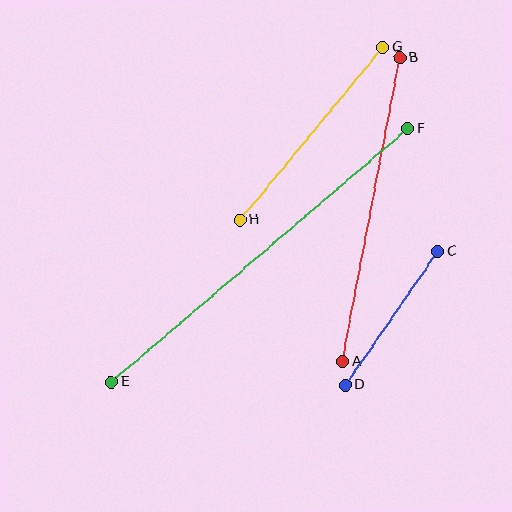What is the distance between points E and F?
The distance is approximately 390 pixels.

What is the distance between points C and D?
The distance is approximately 163 pixels.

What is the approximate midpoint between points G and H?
The midpoint is at approximately (312, 134) pixels.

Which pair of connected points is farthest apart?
Points E and F are farthest apart.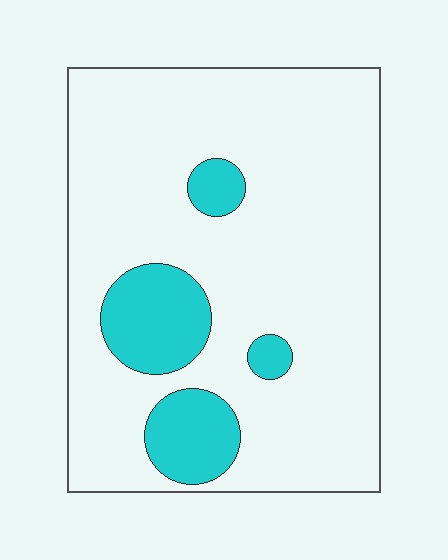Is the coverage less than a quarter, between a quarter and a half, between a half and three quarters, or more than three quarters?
Less than a quarter.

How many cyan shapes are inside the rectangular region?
4.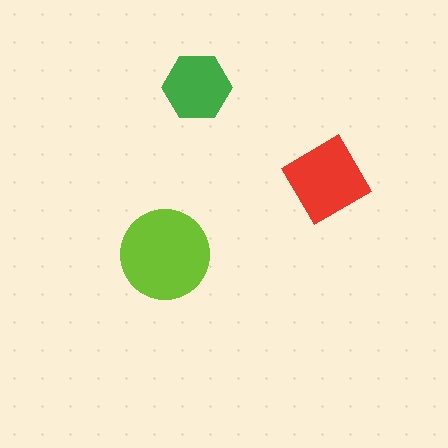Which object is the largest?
The lime circle.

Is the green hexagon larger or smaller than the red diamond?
Smaller.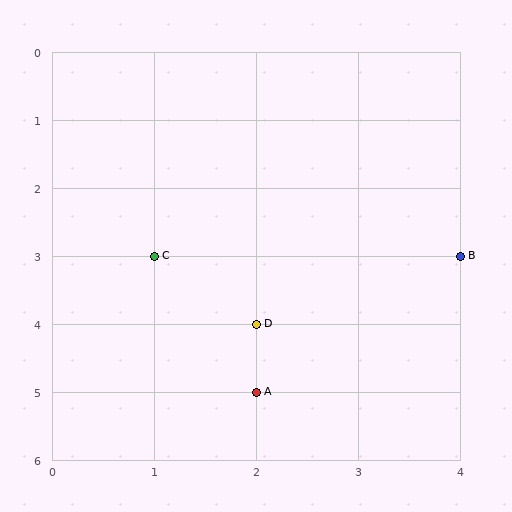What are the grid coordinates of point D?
Point D is at grid coordinates (2, 4).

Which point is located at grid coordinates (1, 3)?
Point C is at (1, 3).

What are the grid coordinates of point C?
Point C is at grid coordinates (1, 3).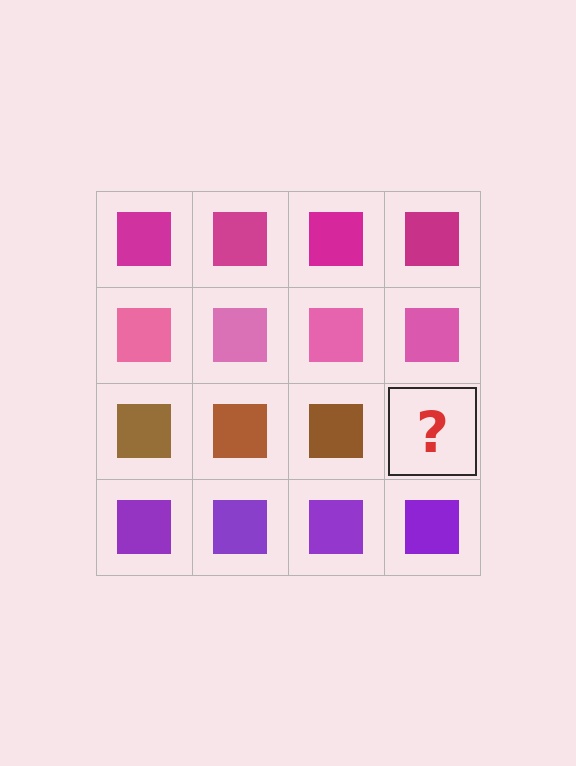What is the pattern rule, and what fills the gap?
The rule is that each row has a consistent color. The gap should be filled with a brown square.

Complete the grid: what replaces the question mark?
The question mark should be replaced with a brown square.